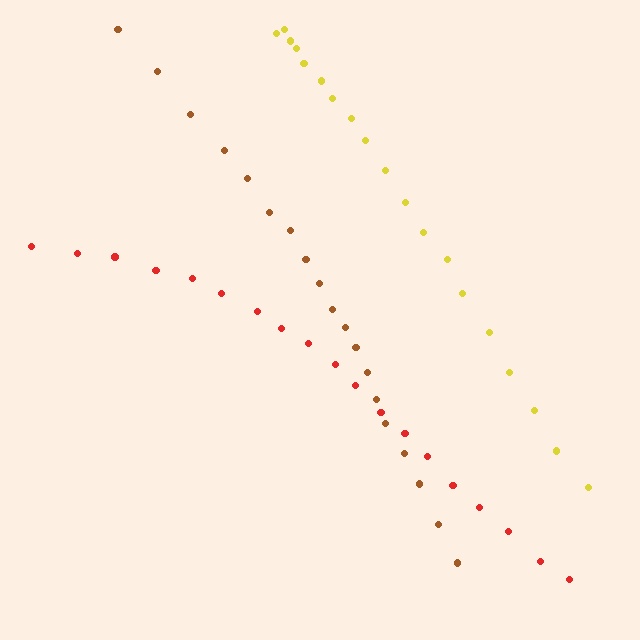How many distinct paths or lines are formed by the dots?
There are 3 distinct paths.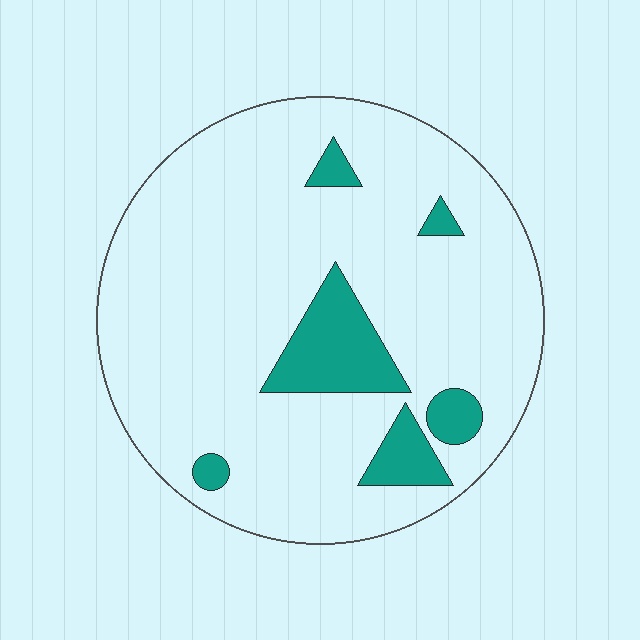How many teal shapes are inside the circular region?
6.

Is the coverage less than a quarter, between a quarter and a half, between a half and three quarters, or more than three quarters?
Less than a quarter.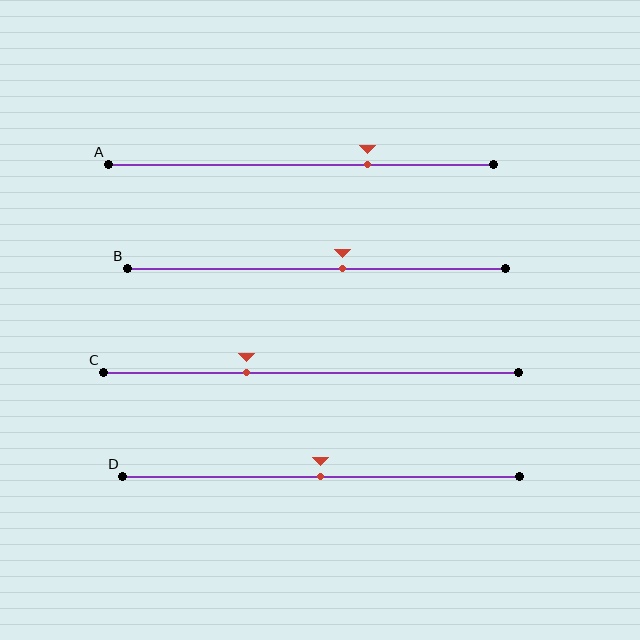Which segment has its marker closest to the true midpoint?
Segment D has its marker closest to the true midpoint.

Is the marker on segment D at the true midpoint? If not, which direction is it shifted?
Yes, the marker on segment D is at the true midpoint.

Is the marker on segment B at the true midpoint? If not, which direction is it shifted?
No, the marker on segment B is shifted to the right by about 7% of the segment length.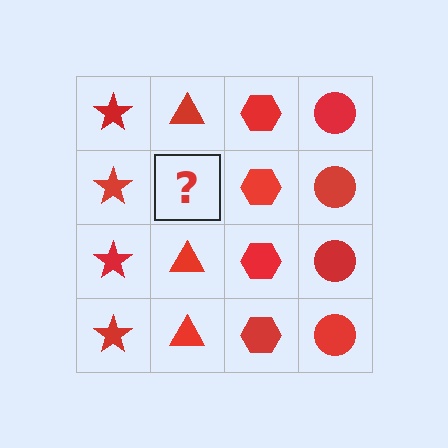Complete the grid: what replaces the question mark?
The question mark should be replaced with a red triangle.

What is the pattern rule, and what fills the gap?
The rule is that each column has a consistent shape. The gap should be filled with a red triangle.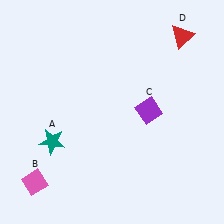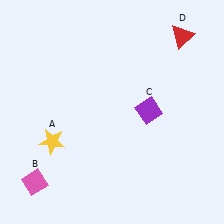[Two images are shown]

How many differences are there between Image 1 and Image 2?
There is 1 difference between the two images.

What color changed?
The star (A) changed from teal in Image 1 to yellow in Image 2.